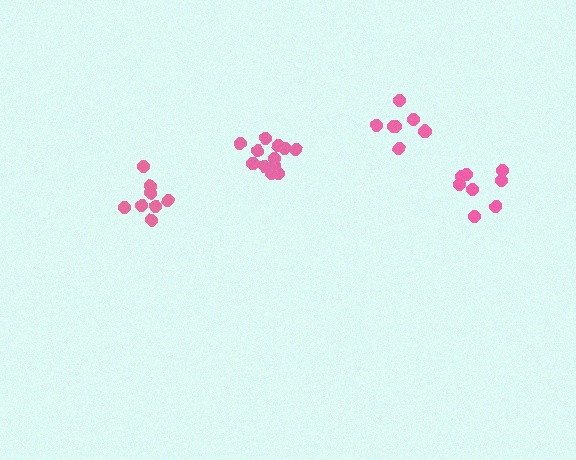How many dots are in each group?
Group 1: 8 dots, Group 2: 8 dots, Group 3: 12 dots, Group 4: 8 dots (36 total).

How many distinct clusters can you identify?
There are 4 distinct clusters.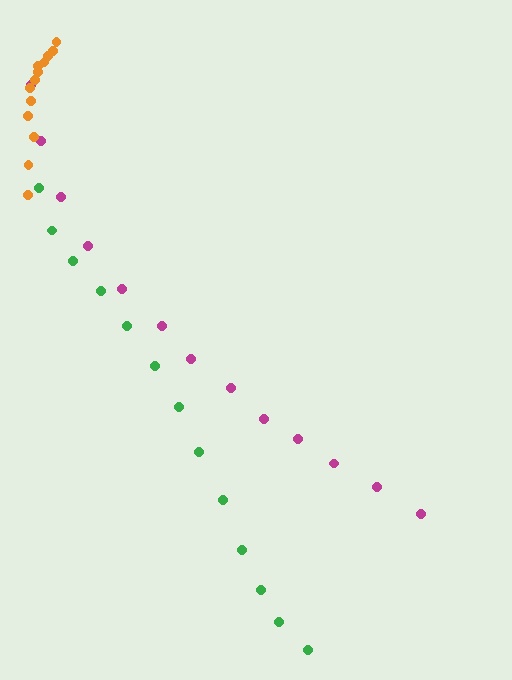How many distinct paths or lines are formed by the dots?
There are 3 distinct paths.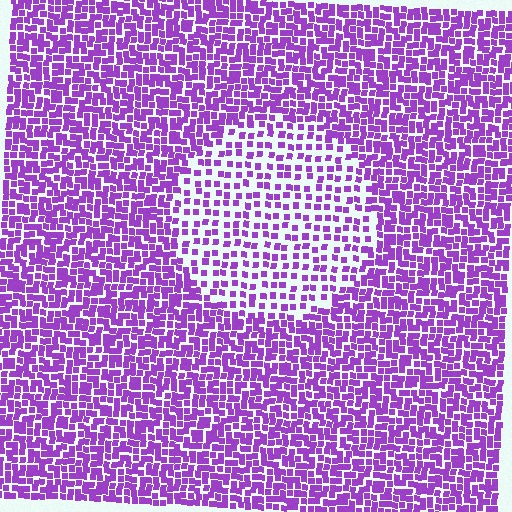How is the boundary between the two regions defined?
The boundary is defined by a change in element density (approximately 2.0x ratio). All elements are the same color, size, and shape.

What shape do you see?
I see a circle.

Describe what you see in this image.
The image contains small purple elements arranged at two different densities. A circle-shaped region is visible where the elements are less densely packed than the surrounding area.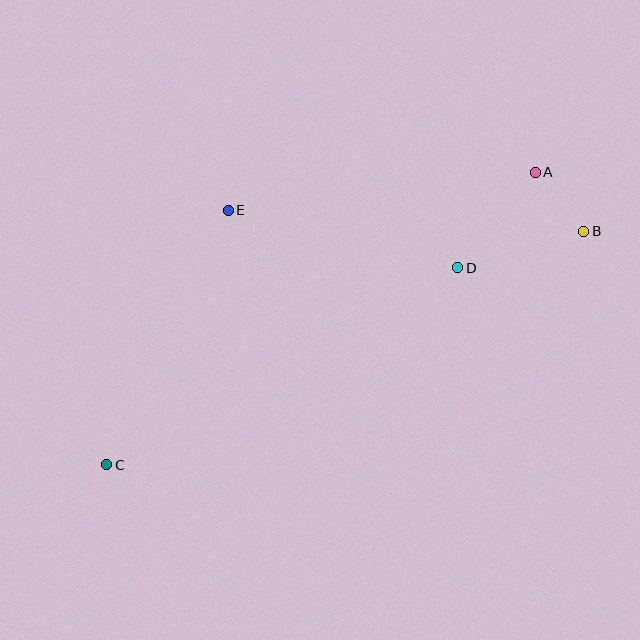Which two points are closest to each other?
Points A and B are closest to each other.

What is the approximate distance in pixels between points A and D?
The distance between A and D is approximately 123 pixels.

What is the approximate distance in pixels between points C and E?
The distance between C and E is approximately 282 pixels.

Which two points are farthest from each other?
Points B and C are farthest from each other.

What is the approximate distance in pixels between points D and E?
The distance between D and E is approximately 236 pixels.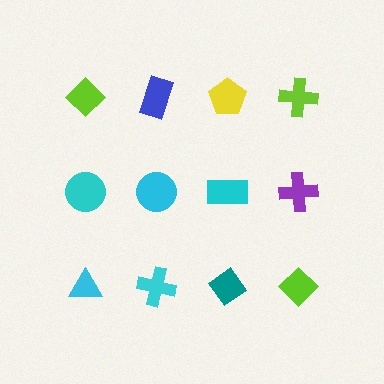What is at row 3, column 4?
A lime diamond.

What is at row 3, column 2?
A cyan cross.